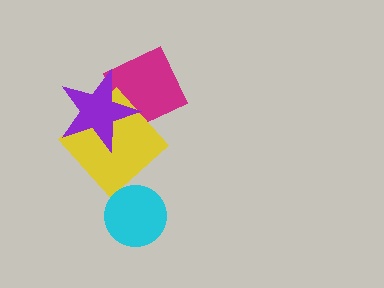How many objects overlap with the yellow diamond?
2 objects overlap with the yellow diamond.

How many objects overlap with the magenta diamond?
2 objects overlap with the magenta diamond.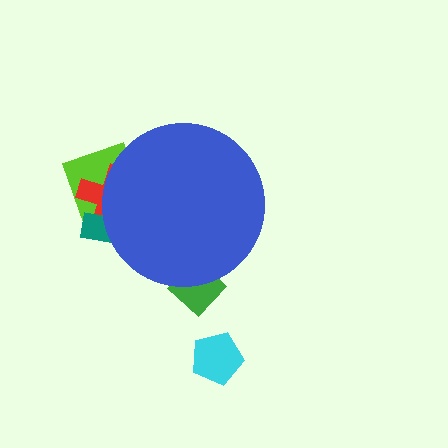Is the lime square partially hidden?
Yes, the lime square is partially hidden behind the blue circle.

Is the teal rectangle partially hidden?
Yes, the teal rectangle is partially hidden behind the blue circle.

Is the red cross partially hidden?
Yes, the red cross is partially hidden behind the blue circle.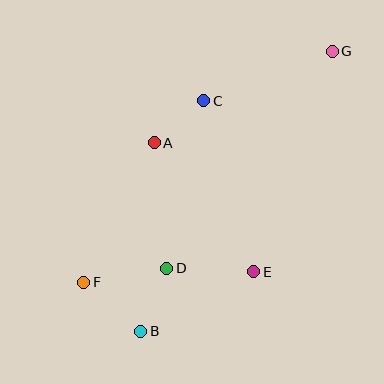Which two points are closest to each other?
Points A and C are closest to each other.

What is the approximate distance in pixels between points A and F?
The distance between A and F is approximately 156 pixels.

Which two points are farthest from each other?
Points B and G are farthest from each other.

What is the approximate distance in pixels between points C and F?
The distance between C and F is approximately 218 pixels.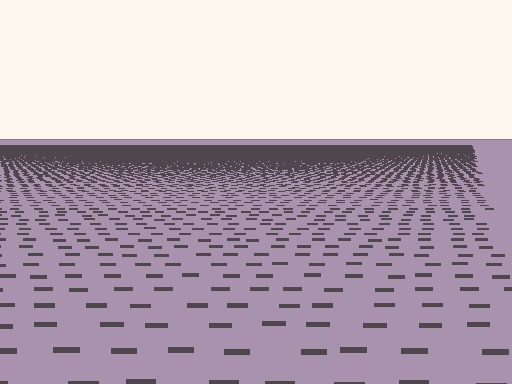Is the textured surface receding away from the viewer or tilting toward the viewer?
The surface is receding away from the viewer. Texture elements get smaller and denser toward the top.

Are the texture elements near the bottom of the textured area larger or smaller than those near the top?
Larger. Near the bottom, elements are closer to the viewer and appear at a bigger on-screen size.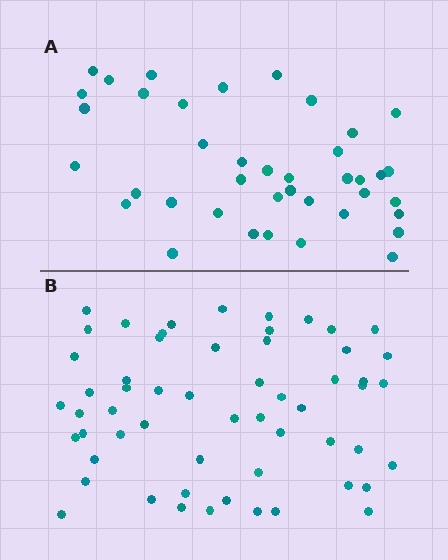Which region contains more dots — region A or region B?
Region B (the bottom region) has more dots.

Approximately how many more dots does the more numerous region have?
Region B has approximately 15 more dots than region A.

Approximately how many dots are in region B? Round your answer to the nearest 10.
About 60 dots. (The exact count is 57, which rounds to 60.)